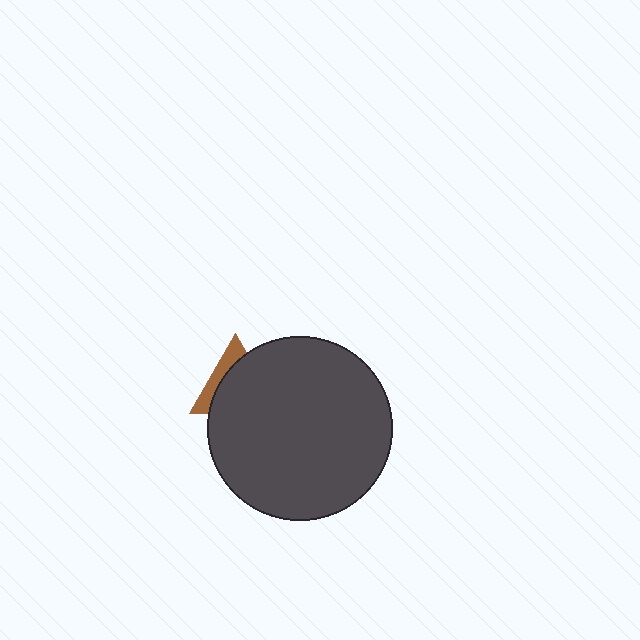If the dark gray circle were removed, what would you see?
You would see the complete brown triangle.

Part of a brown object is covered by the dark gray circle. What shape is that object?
It is a triangle.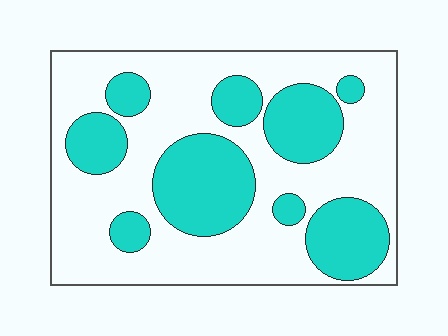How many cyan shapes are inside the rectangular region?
9.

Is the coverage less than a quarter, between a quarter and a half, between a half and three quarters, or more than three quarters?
Between a quarter and a half.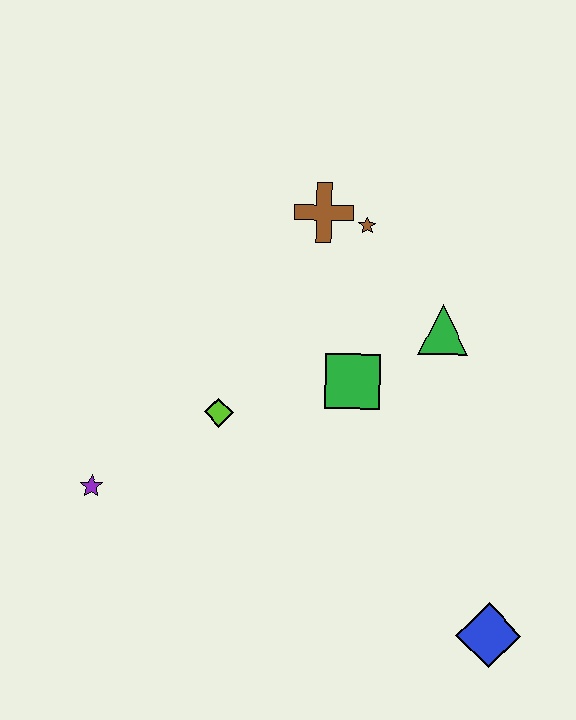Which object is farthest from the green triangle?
The purple star is farthest from the green triangle.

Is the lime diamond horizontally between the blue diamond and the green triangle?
No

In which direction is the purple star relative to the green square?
The purple star is to the left of the green square.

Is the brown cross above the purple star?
Yes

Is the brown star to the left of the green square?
No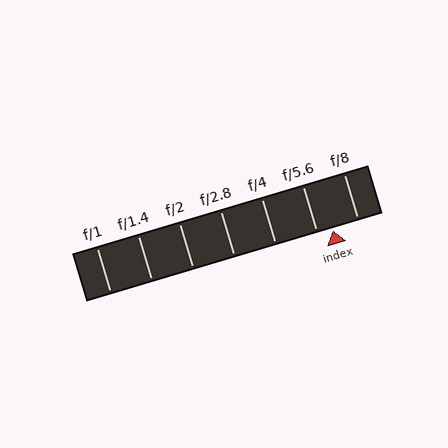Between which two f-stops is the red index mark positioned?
The index mark is between f/5.6 and f/8.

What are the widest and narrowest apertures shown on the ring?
The widest aperture shown is f/1 and the narrowest is f/8.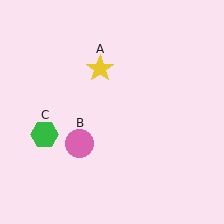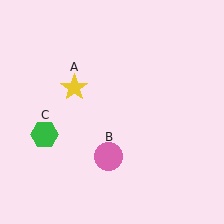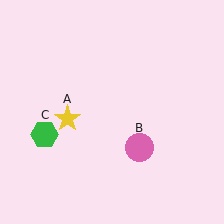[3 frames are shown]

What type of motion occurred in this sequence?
The yellow star (object A), pink circle (object B) rotated counterclockwise around the center of the scene.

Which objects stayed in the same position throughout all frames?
Green hexagon (object C) remained stationary.